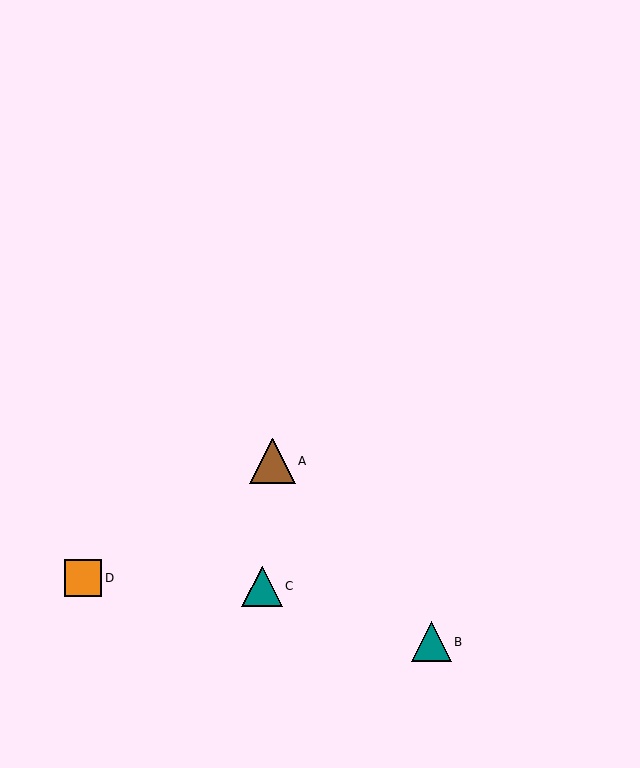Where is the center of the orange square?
The center of the orange square is at (83, 578).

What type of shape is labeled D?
Shape D is an orange square.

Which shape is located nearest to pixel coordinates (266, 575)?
The teal triangle (labeled C) at (262, 586) is nearest to that location.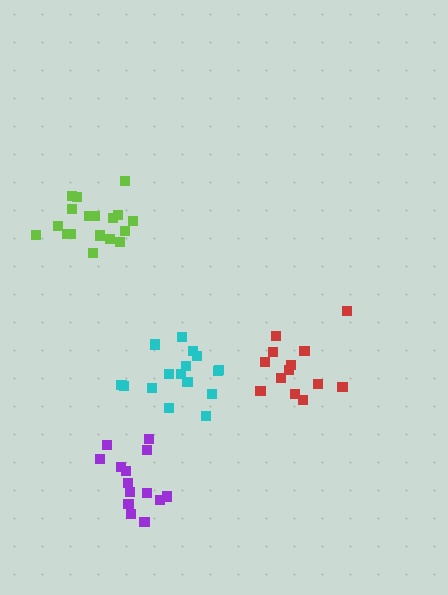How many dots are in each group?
Group 1: 18 dots, Group 2: 13 dots, Group 3: 16 dots, Group 4: 14 dots (61 total).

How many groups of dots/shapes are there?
There are 4 groups.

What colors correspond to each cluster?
The clusters are colored: lime, red, cyan, purple.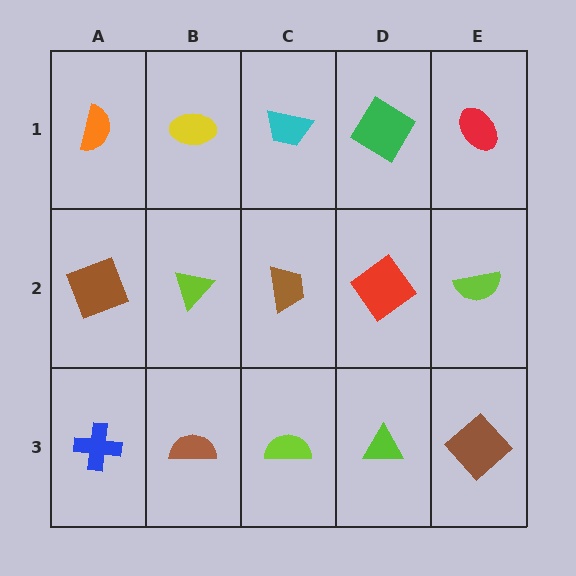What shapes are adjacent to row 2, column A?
An orange semicircle (row 1, column A), a blue cross (row 3, column A), a lime triangle (row 2, column B).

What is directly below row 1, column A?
A brown square.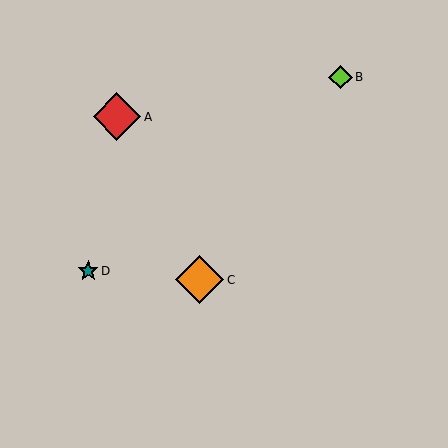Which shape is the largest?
The orange diamond (labeled C) is the largest.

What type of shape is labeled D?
Shape D is a teal star.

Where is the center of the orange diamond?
The center of the orange diamond is at (200, 280).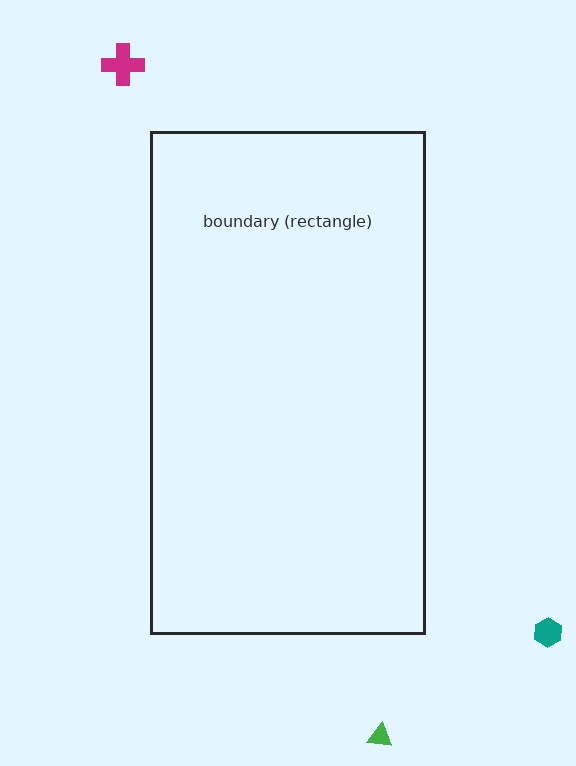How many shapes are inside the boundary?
0 inside, 3 outside.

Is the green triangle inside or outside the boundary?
Outside.